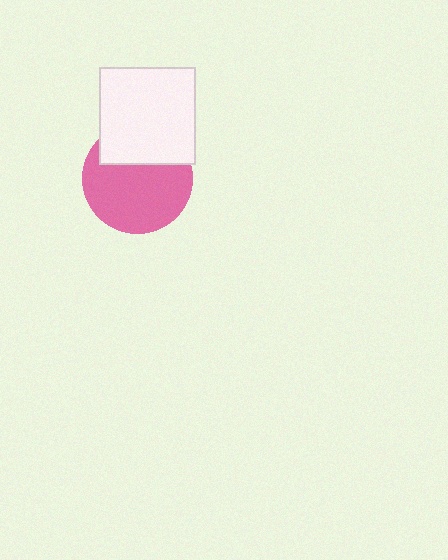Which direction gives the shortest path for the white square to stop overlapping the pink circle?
Moving up gives the shortest separation.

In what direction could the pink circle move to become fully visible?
The pink circle could move down. That would shift it out from behind the white square entirely.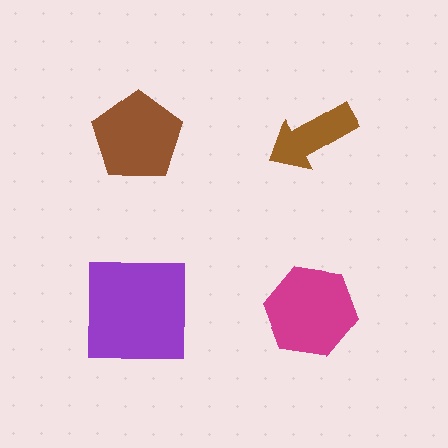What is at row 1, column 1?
A brown pentagon.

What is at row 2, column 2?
A magenta hexagon.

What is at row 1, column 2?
A brown arrow.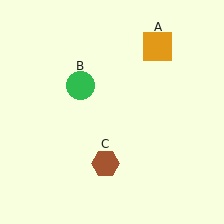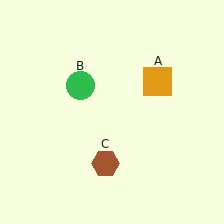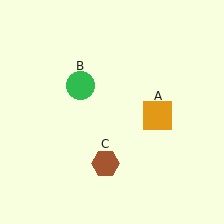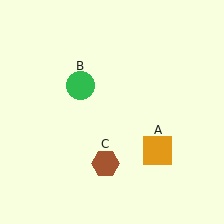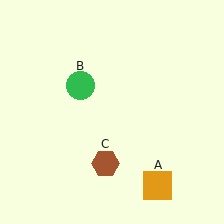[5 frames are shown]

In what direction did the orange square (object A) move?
The orange square (object A) moved down.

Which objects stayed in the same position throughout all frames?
Green circle (object B) and brown hexagon (object C) remained stationary.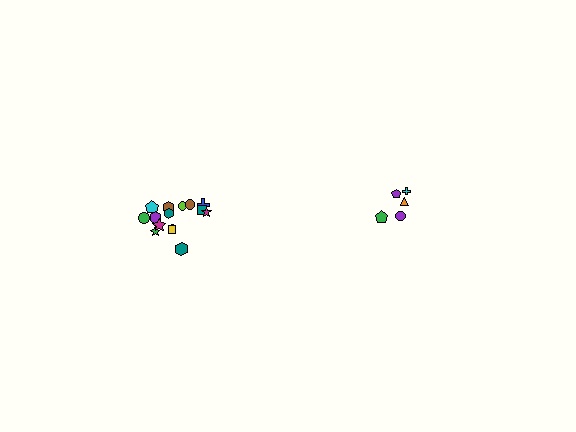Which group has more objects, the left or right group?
The left group.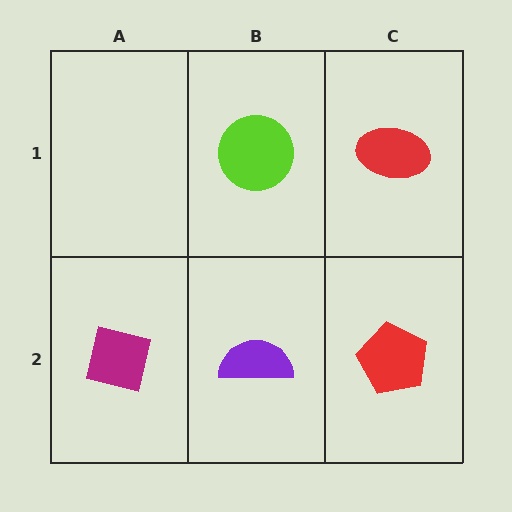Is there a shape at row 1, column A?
No, that cell is empty.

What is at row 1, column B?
A lime circle.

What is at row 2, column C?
A red pentagon.